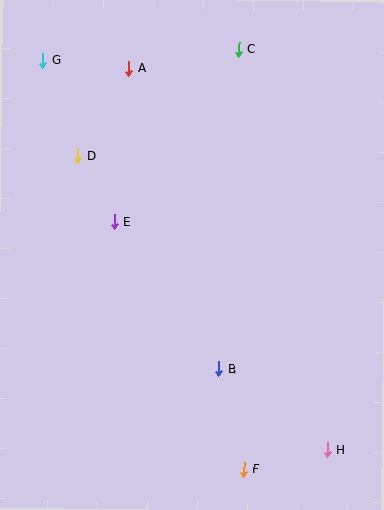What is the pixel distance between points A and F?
The distance between A and F is 417 pixels.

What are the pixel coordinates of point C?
Point C is at (238, 49).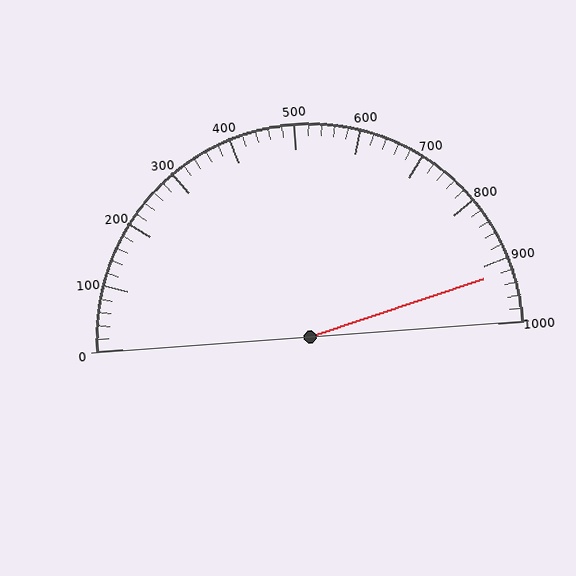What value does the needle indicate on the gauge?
The needle indicates approximately 920.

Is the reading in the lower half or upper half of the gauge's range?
The reading is in the upper half of the range (0 to 1000).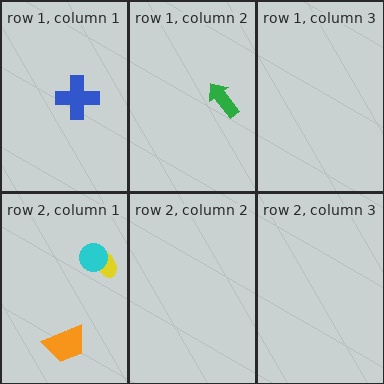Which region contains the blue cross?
The row 1, column 1 region.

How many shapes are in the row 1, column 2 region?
1.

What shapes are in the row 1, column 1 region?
The blue cross.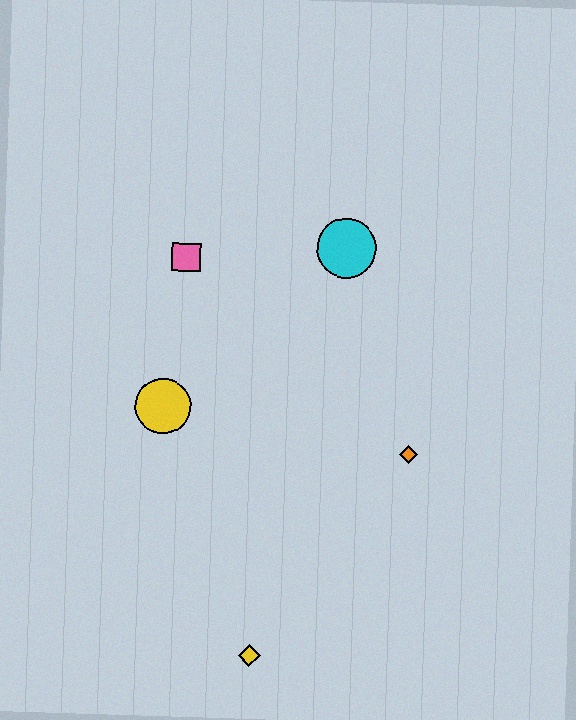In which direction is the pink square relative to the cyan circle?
The pink square is to the left of the cyan circle.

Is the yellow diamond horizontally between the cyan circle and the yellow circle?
Yes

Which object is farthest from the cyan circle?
The yellow diamond is farthest from the cyan circle.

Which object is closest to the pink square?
The yellow circle is closest to the pink square.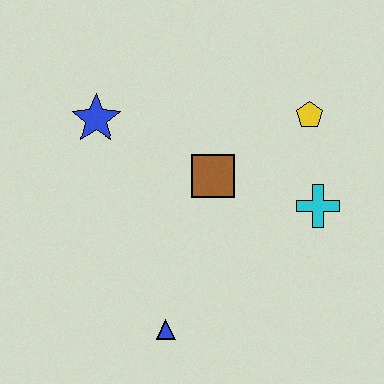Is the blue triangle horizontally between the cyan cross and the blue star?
Yes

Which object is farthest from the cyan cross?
The blue star is farthest from the cyan cross.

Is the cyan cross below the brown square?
Yes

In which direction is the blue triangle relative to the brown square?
The blue triangle is below the brown square.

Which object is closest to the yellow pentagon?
The cyan cross is closest to the yellow pentagon.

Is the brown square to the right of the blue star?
Yes